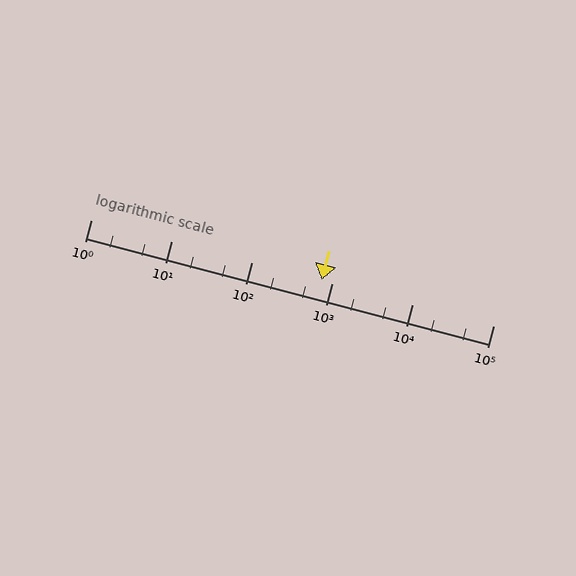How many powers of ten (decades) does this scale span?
The scale spans 5 decades, from 1 to 100000.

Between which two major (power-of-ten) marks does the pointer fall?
The pointer is between 100 and 1000.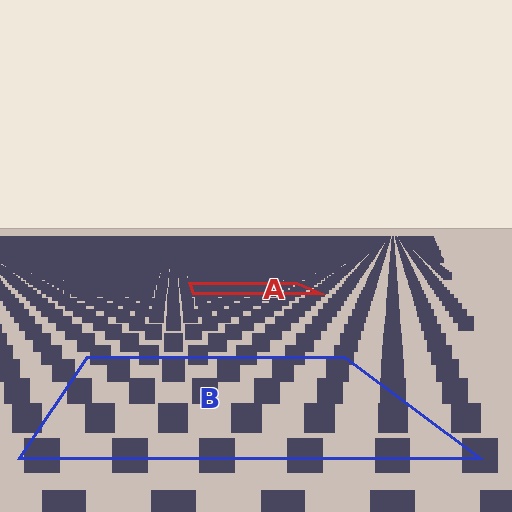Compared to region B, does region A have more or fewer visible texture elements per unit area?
Region A has more texture elements per unit area — they are packed more densely because it is farther away.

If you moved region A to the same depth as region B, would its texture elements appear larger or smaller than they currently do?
They would appear larger. At a closer depth, the same texture elements are projected at a bigger on-screen size.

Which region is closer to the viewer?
Region B is closer. The texture elements there are larger and more spread out.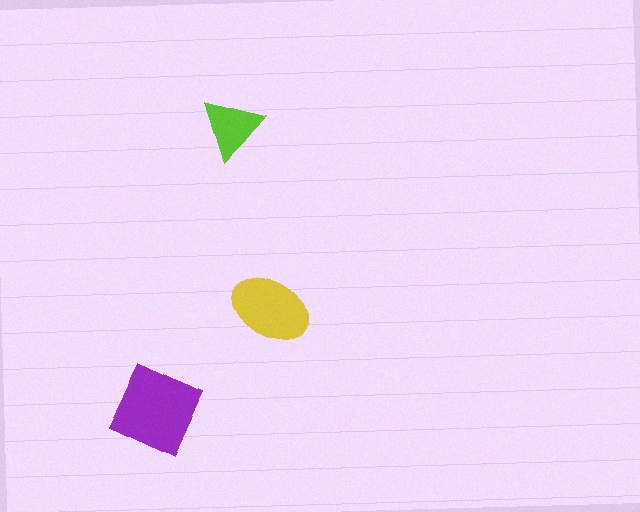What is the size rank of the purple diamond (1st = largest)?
1st.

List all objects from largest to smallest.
The purple diamond, the yellow ellipse, the lime triangle.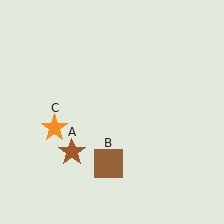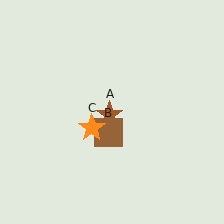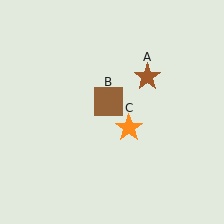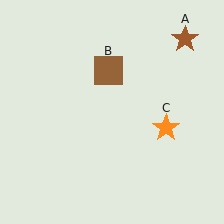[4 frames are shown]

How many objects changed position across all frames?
3 objects changed position: brown star (object A), brown square (object B), orange star (object C).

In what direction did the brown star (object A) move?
The brown star (object A) moved up and to the right.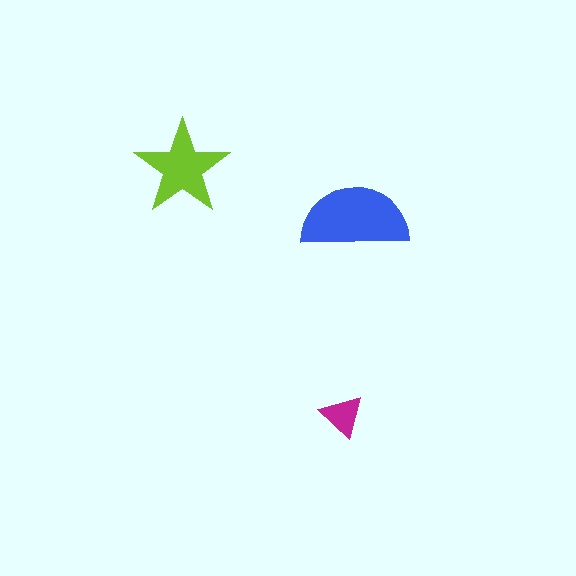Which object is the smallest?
The magenta triangle.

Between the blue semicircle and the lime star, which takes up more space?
The blue semicircle.